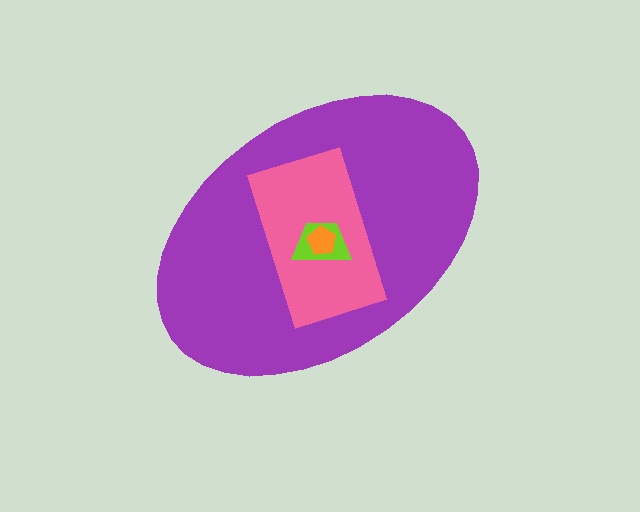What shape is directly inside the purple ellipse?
The pink rectangle.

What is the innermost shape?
The orange pentagon.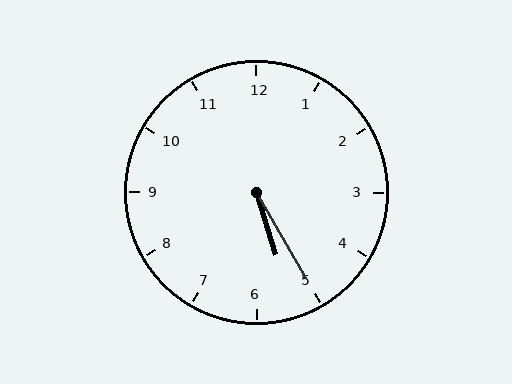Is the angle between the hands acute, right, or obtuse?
It is acute.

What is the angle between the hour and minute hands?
Approximately 12 degrees.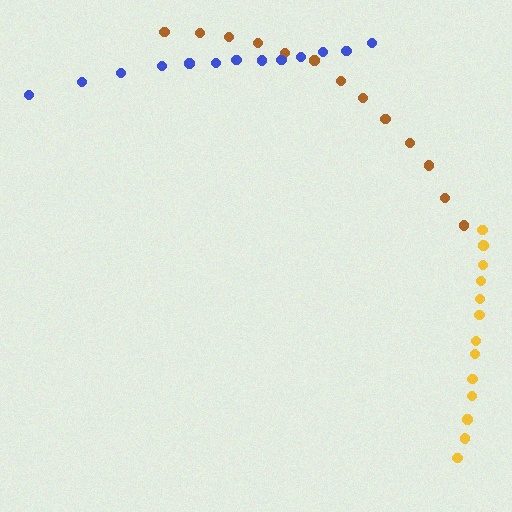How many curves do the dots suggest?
There are 3 distinct paths.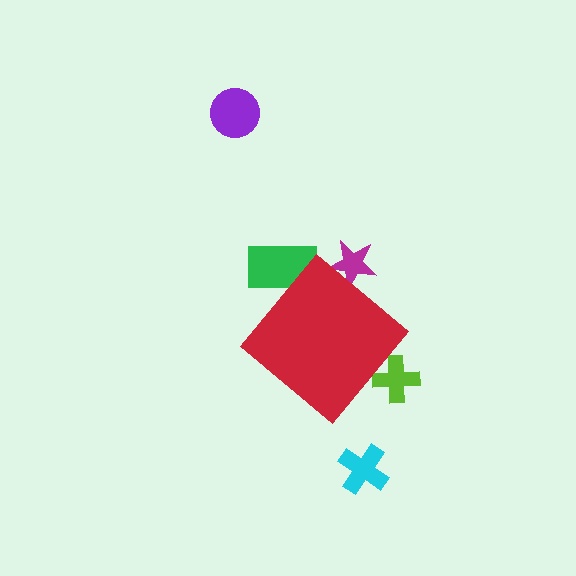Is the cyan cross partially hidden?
No, the cyan cross is fully visible.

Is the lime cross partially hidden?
Yes, the lime cross is partially hidden behind the red diamond.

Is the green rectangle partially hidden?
Yes, the green rectangle is partially hidden behind the red diamond.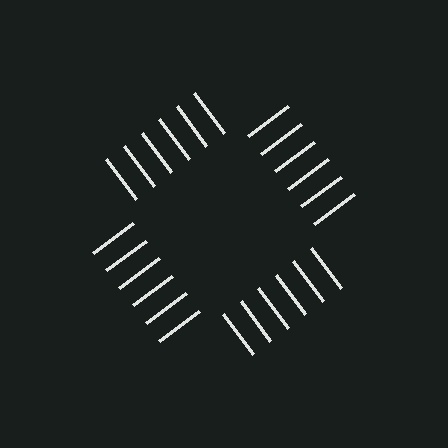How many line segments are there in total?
24 — 6 along each of the 4 edges.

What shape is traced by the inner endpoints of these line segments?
An illusory square — the line segments terminate on its edges but no continuous stroke is drawn.